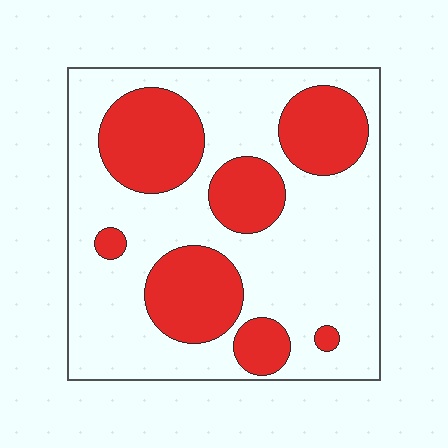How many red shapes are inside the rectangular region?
7.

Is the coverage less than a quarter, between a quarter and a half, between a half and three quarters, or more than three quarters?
Between a quarter and a half.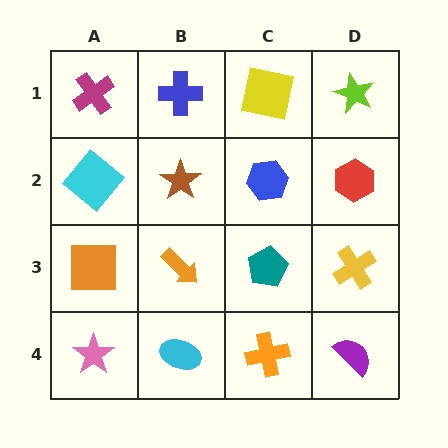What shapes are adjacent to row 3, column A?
A cyan diamond (row 2, column A), a pink star (row 4, column A), an orange arrow (row 3, column B).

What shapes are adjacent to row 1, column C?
A blue hexagon (row 2, column C), a blue cross (row 1, column B), a lime star (row 1, column D).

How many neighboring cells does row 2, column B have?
4.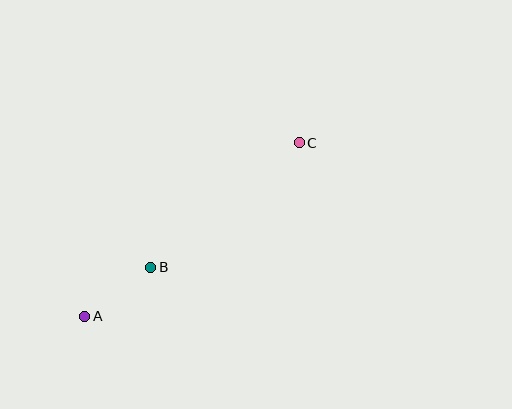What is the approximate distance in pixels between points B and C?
The distance between B and C is approximately 194 pixels.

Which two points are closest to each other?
Points A and B are closest to each other.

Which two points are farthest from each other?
Points A and C are farthest from each other.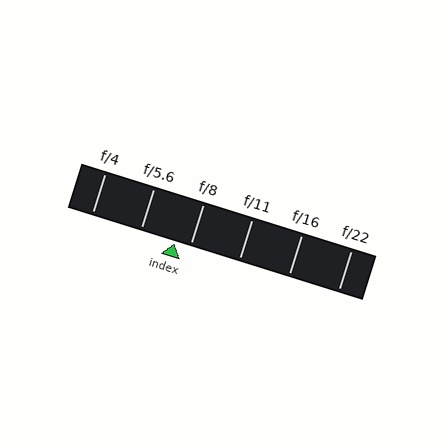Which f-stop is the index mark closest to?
The index mark is closest to f/8.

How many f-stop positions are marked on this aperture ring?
There are 6 f-stop positions marked.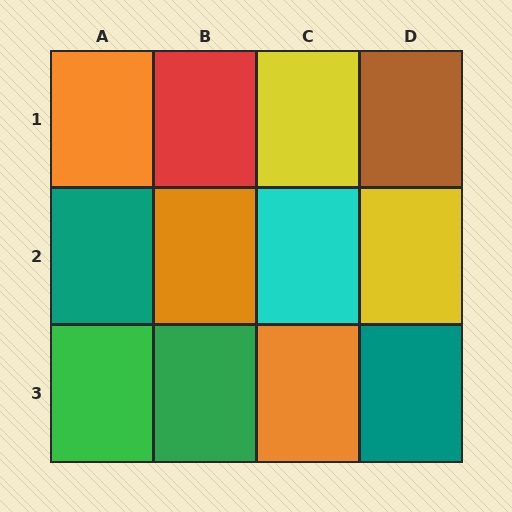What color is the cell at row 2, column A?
Teal.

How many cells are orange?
3 cells are orange.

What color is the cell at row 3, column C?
Orange.